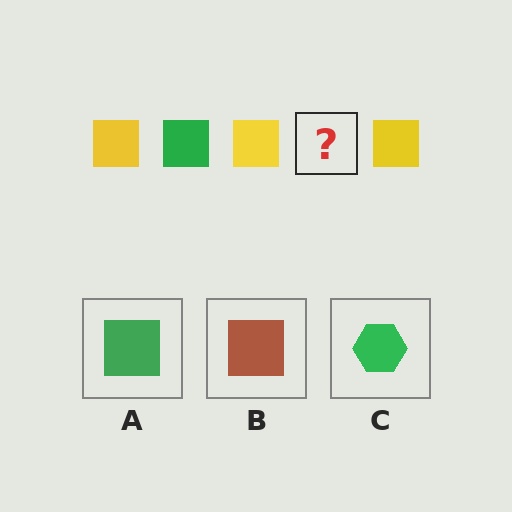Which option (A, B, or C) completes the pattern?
A.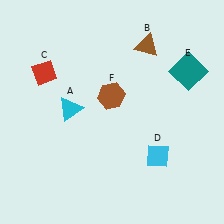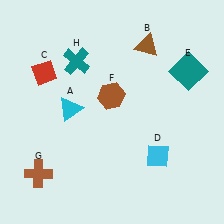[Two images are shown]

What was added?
A brown cross (G), a teal cross (H) were added in Image 2.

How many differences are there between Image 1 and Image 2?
There are 2 differences between the two images.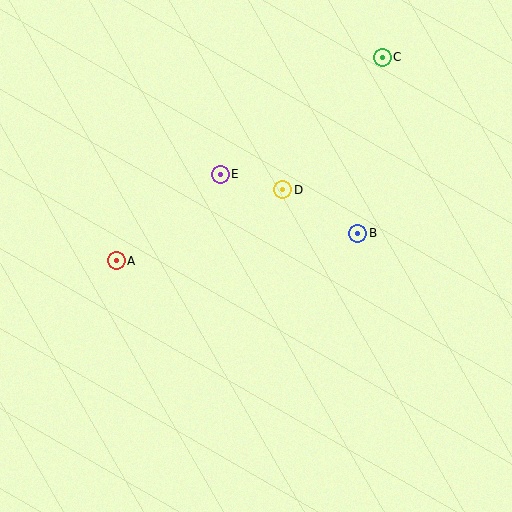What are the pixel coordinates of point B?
Point B is at (358, 233).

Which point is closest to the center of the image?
Point D at (283, 190) is closest to the center.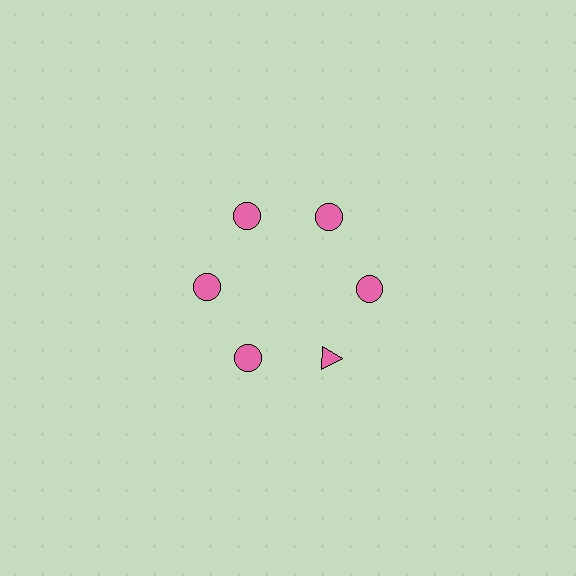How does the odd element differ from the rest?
It has a different shape: triangle instead of circle.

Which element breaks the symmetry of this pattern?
The pink triangle at roughly the 5 o'clock position breaks the symmetry. All other shapes are pink circles.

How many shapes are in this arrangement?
There are 6 shapes arranged in a ring pattern.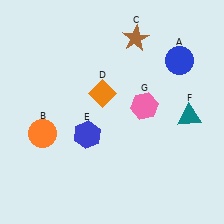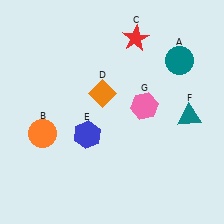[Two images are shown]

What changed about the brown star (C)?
In Image 1, C is brown. In Image 2, it changed to red.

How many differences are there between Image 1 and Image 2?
There are 2 differences between the two images.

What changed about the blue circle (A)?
In Image 1, A is blue. In Image 2, it changed to teal.